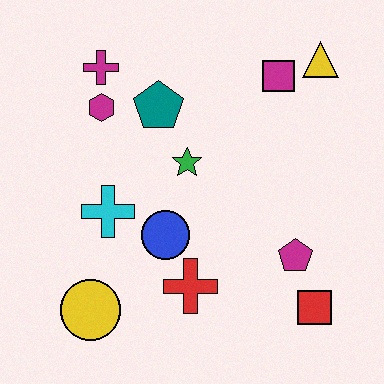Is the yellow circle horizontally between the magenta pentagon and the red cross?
No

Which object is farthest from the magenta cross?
The red square is farthest from the magenta cross.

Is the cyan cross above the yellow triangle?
No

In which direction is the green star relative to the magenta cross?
The green star is below the magenta cross.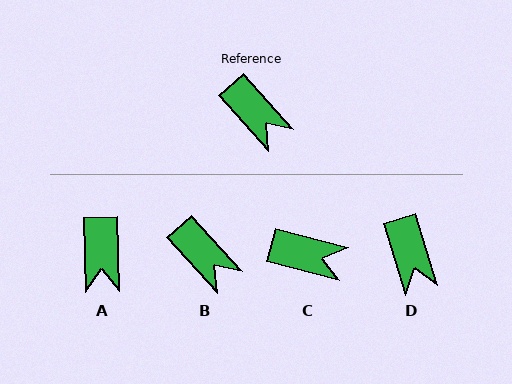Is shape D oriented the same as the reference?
No, it is off by about 25 degrees.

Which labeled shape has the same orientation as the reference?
B.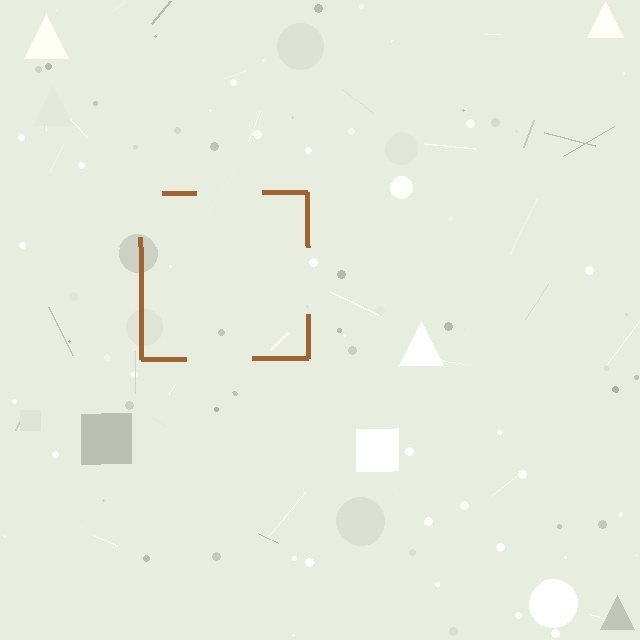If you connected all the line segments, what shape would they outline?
They would outline a square.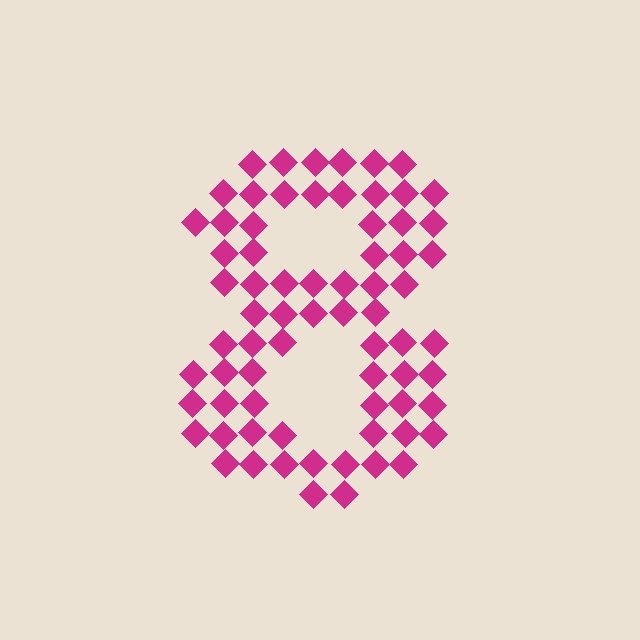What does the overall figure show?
The overall figure shows the digit 8.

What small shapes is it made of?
It is made of small diamonds.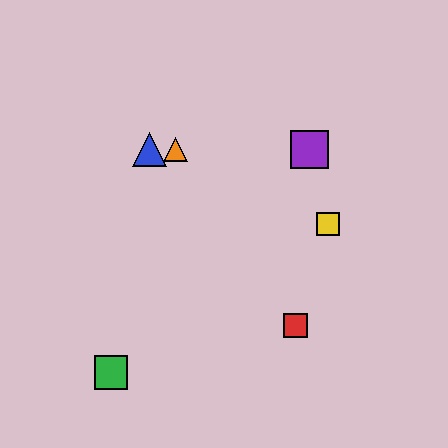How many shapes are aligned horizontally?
3 shapes (the blue triangle, the purple square, the orange triangle) are aligned horizontally.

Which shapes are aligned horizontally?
The blue triangle, the purple square, the orange triangle are aligned horizontally.